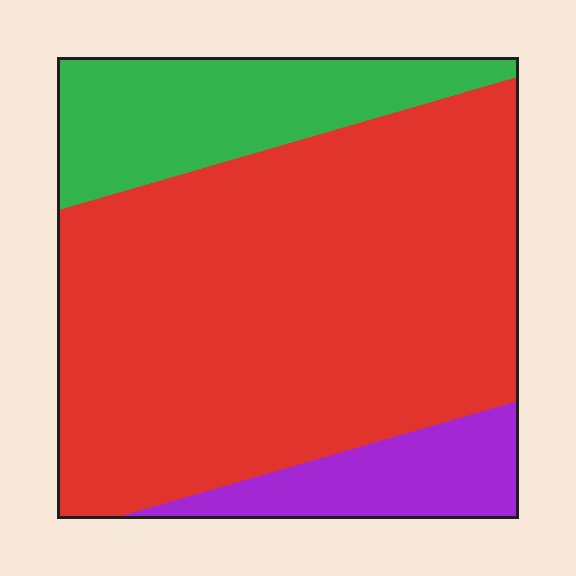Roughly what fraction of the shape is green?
Green covers around 20% of the shape.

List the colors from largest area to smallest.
From largest to smallest: red, green, purple.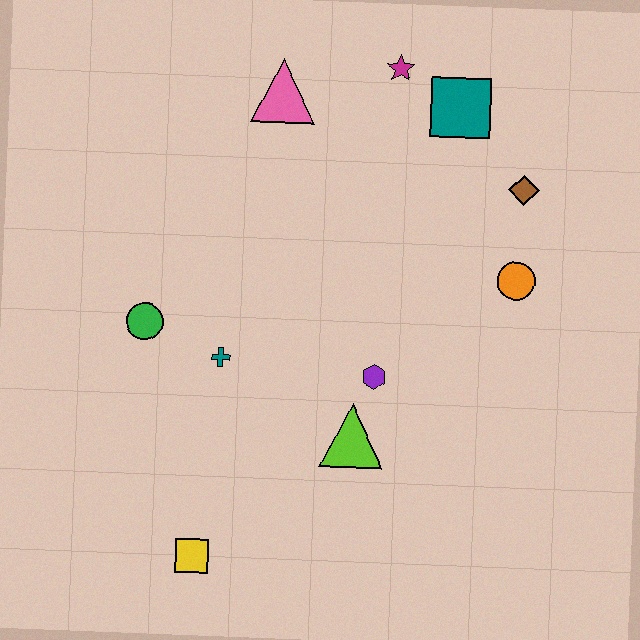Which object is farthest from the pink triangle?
The yellow square is farthest from the pink triangle.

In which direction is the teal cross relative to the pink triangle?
The teal cross is below the pink triangle.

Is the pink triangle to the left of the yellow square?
No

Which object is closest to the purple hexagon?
The lime triangle is closest to the purple hexagon.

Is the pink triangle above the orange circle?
Yes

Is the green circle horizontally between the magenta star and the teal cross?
No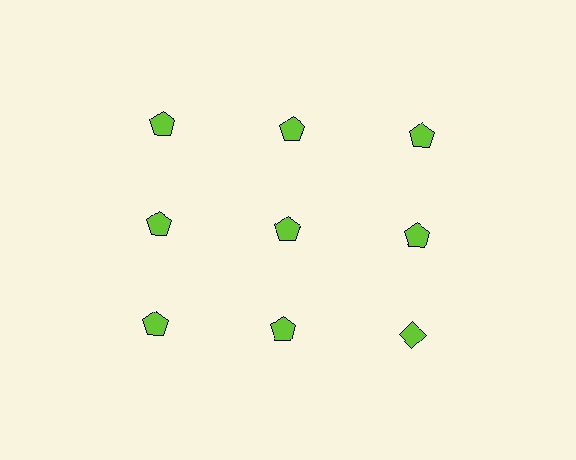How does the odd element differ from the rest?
It has a different shape: diamond instead of pentagon.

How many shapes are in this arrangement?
There are 9 shapes arranged in a grid pattern.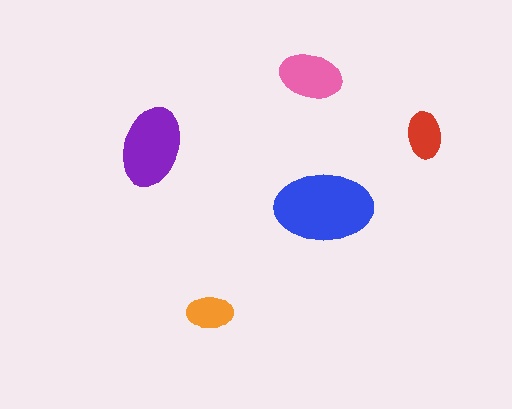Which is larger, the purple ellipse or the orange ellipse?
The purple one.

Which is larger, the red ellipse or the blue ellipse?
The blue one.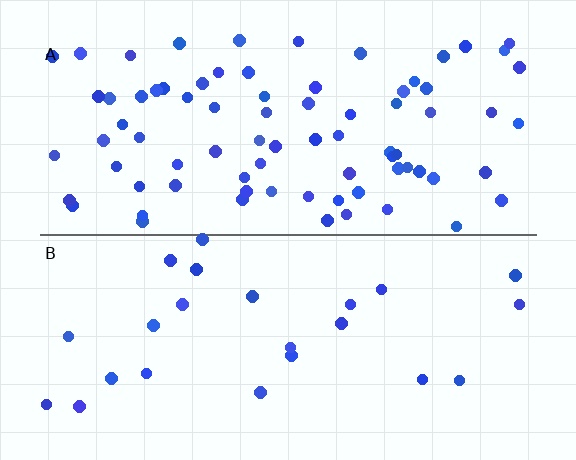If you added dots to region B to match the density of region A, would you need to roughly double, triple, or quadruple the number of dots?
Approximately triple.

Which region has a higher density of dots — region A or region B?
A (the top).